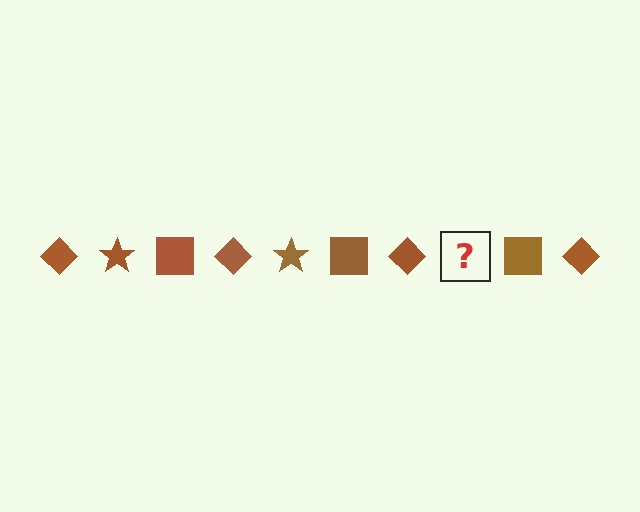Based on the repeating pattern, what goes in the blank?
The blank should be a brown star.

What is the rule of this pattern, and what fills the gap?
The rule is that the pattern cycles through diamond, star, square shapes in brown. The gap should be filled with a brown star.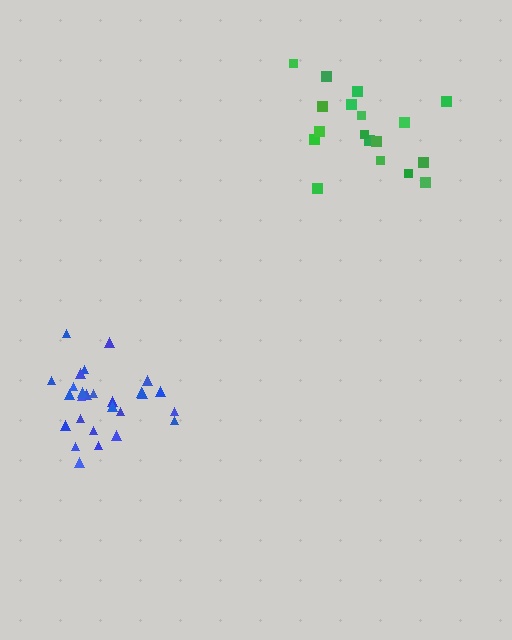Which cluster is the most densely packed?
Blue.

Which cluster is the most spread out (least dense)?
Green.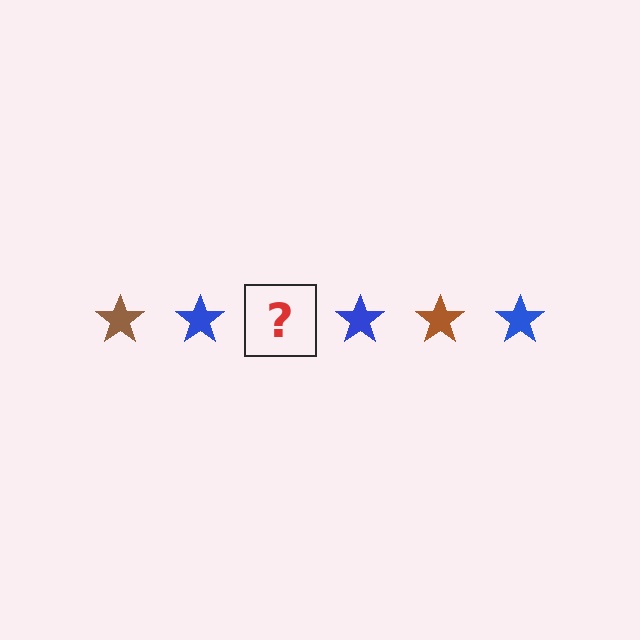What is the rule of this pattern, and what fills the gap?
The rule is that the pattern cycles through brown, blue stars. The gap should be filled with a brown star.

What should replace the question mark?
The question mark should be replaced with a brown star.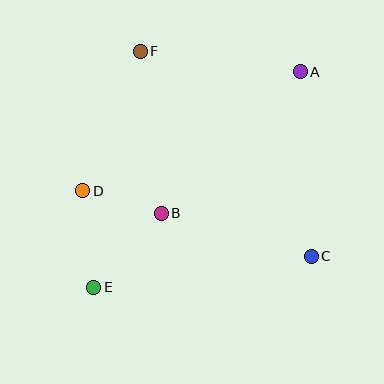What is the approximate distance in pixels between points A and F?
The distance between A and F is approximately 162 pixels.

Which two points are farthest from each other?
Points A and E are farthest from each other.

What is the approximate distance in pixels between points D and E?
The distance between D and E is approximately 97 pixels.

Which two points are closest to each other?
Points B and D are closest to each other.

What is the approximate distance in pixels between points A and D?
The distance between A and D is approximately 248 pixels.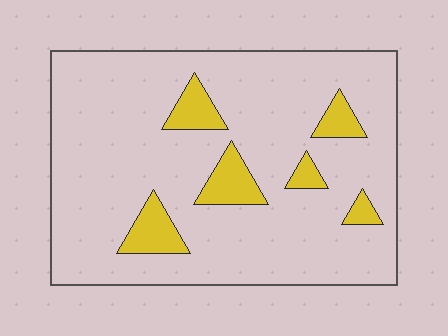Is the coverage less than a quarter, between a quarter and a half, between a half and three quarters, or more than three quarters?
Less than a quarter.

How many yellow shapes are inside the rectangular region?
6.